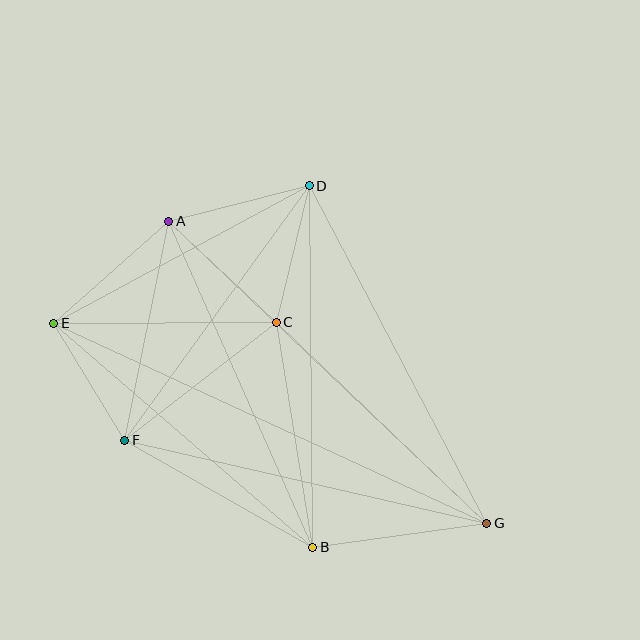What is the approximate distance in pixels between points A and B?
The distance between A and B is approximately 356 pixels.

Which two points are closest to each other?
Points E and F are closest to each other.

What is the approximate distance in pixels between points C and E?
The distance between C and E is approximately 223 pixels.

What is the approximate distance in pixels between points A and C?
The distance between A and C is approximately 147 pixels.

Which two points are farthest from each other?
Points E and G are farthest from each other.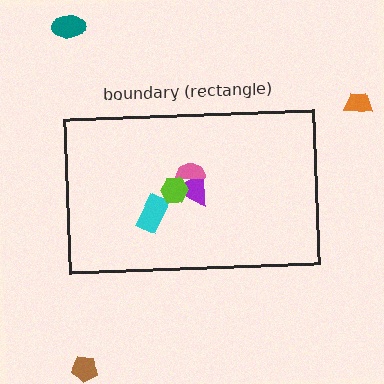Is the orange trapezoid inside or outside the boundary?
Outside.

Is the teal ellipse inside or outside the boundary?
Outside.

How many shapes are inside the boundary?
4 inside, 3 outside.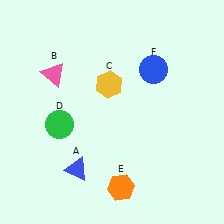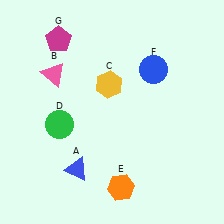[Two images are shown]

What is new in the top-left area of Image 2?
A magenta pentagon (G) was added in the top-left area of Image 2.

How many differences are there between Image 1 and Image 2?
There is 1 difference between the two images.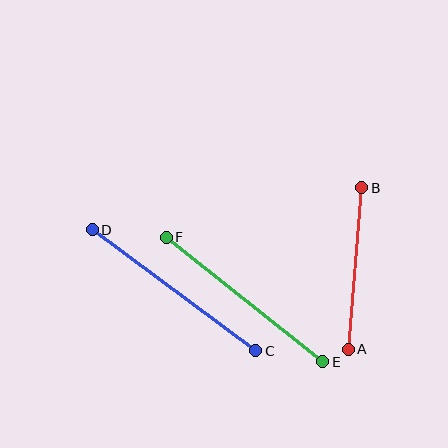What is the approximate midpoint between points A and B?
The midpoint is at approximately (355, 268) pixels.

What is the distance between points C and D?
The distance is approximately 204 pixels.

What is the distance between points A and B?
The distance is approximately 162 pixels.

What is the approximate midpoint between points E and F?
The midpoint is at approximately (244, 300) pixels.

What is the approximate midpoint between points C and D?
The midpoint is at approximately (174, 290) pixels.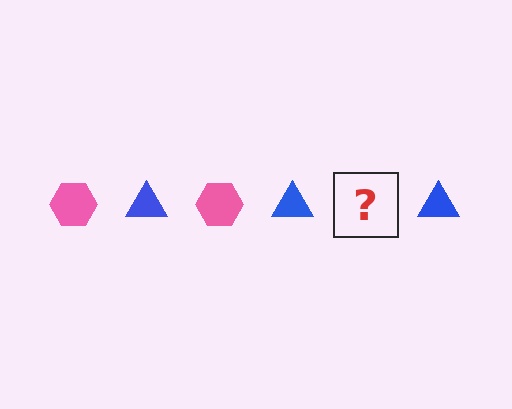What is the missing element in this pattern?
The missing element is a pink hexagon.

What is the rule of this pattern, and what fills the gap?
The rule is that the pattern alternates between pink hexagon and blue triangle. The gap should be filled with a pink hexagon.